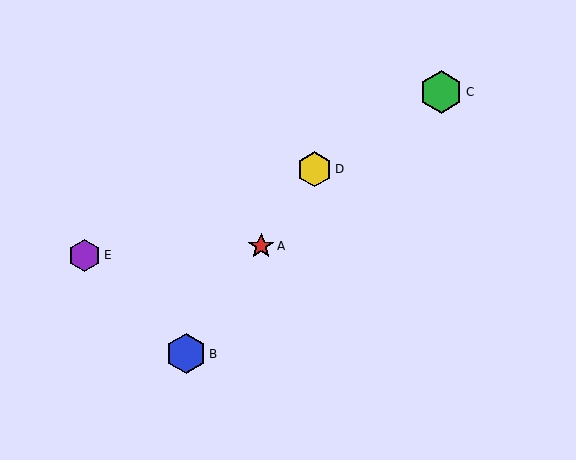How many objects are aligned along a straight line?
3 objects (A, B, D) are aligned along a straight line.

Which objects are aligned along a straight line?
Objects A, B, D are aligned along a straight line.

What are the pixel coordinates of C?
Object C is at (441, 92).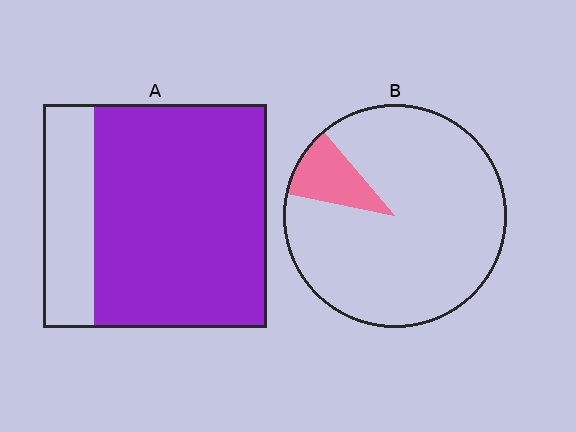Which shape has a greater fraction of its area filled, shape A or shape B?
Shape A.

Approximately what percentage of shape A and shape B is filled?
A is approximately 75% and B is approximately 10%.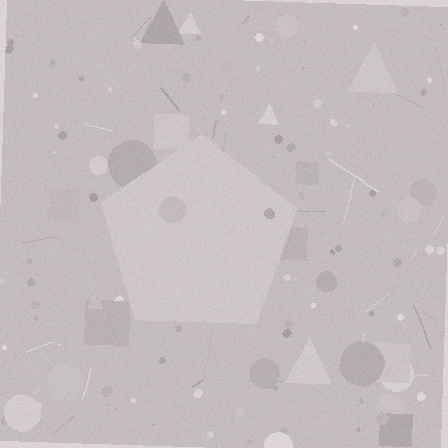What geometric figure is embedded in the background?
A pentagon is embedded in the background.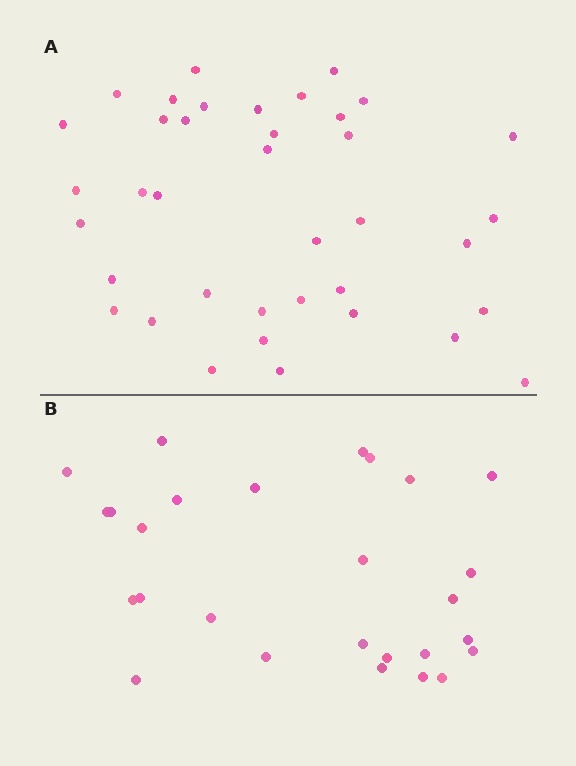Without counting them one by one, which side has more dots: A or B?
Region A (the top region) has more dots.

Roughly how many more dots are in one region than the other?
Region A has roughly 12 or so more dots than region B.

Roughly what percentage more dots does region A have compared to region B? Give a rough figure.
About 40% more.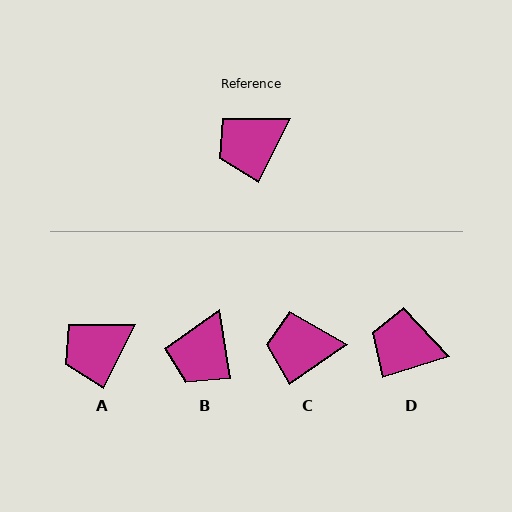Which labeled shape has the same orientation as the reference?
A.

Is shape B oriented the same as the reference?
No, it is off by about 36 degrees.